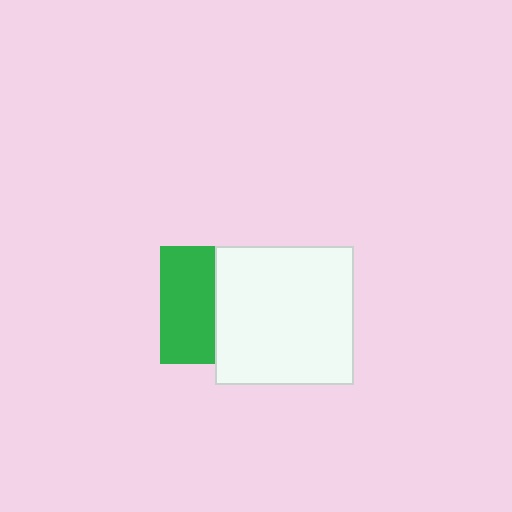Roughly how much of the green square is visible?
About half of it is visible (roughly 47%).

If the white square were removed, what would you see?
You would see the complete green square.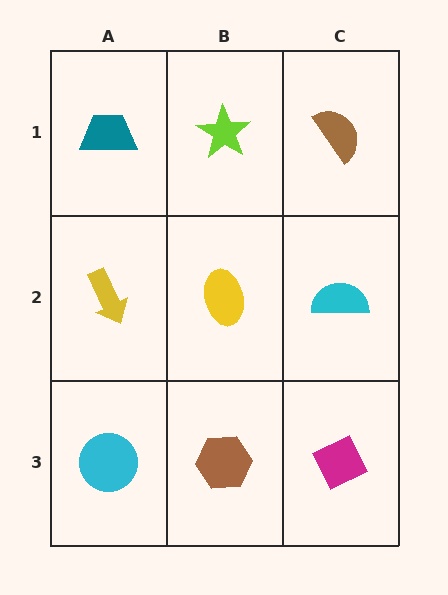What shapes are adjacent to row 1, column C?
A cyan semicircle (row 2, column C), a lime star (row 1, column B).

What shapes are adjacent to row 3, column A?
A yellow arrow (row 2, column A), a brown hexagon (row 3, column B).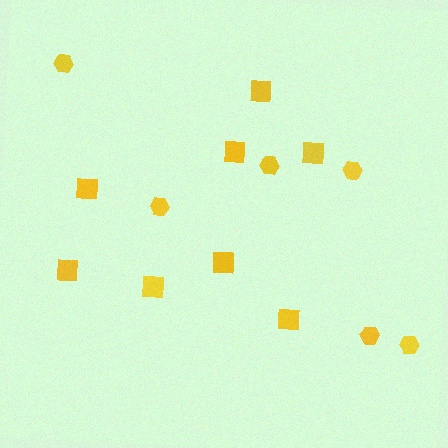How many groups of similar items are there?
There are 2 groups: one group of squares (8) and one group of hexagons (6).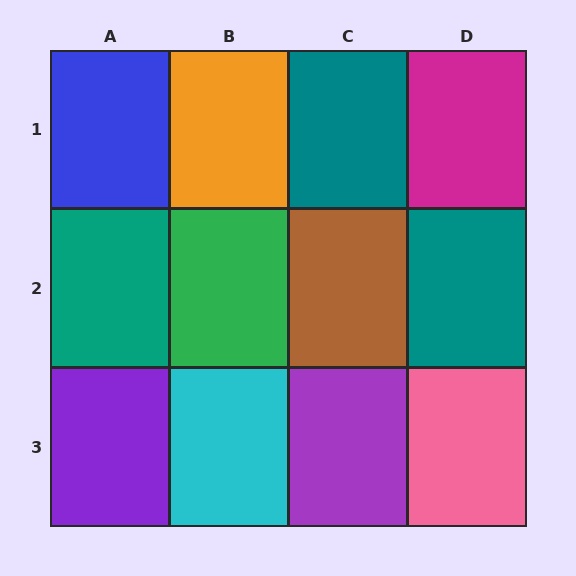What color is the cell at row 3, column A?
Purple.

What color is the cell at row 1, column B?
Orange.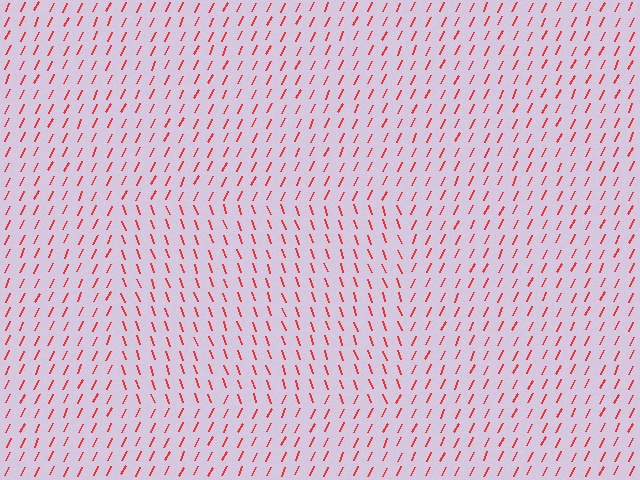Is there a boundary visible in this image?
Yes, there is a texture boundary formed by a change in line orientation.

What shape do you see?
I see a rectangle.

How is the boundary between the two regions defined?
The boundary is defined purely by a change in line orientation (approximately 45 degrees difference). All lines are the same color and thickness.